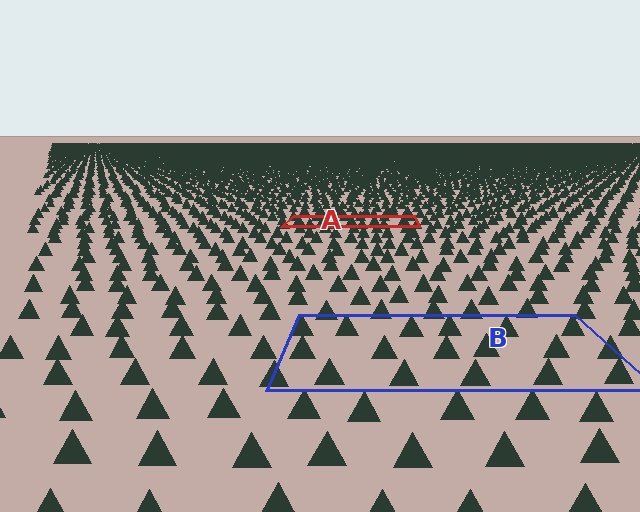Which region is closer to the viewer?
Region B is closer. The texture elements there are larger and more spread out.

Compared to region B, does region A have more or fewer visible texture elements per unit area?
Region A has more texture elements per unit area — they are packed more densely because it is farther away.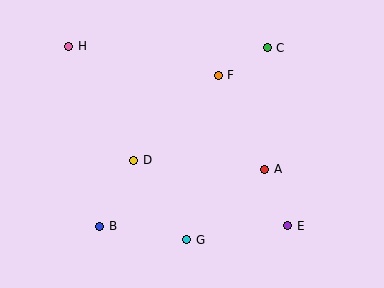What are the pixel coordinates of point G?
Point G is at (187, 240).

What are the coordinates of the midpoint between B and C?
The midpoint between B and C is at (183, 137).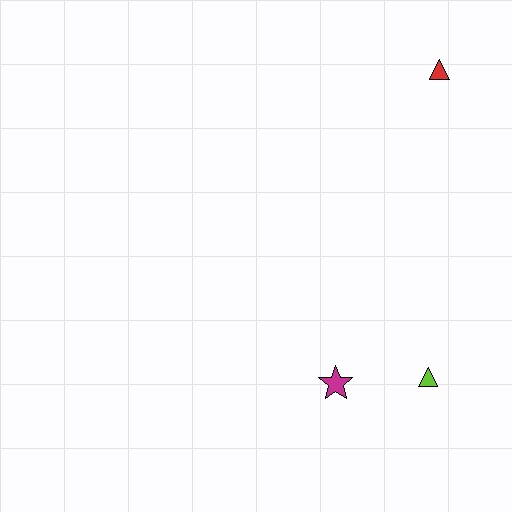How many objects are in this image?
There are 3 objects.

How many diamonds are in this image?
There are no diamonds.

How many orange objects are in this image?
There are no orange objects.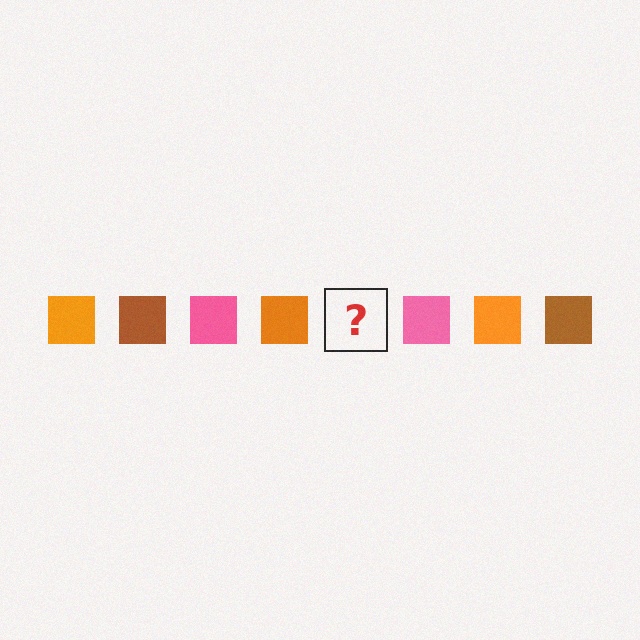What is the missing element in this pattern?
The missing element is a brown square.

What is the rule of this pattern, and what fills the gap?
The rule is that the pattern cycles through orange, brown, pink squares. The gap should be filled with a brown square.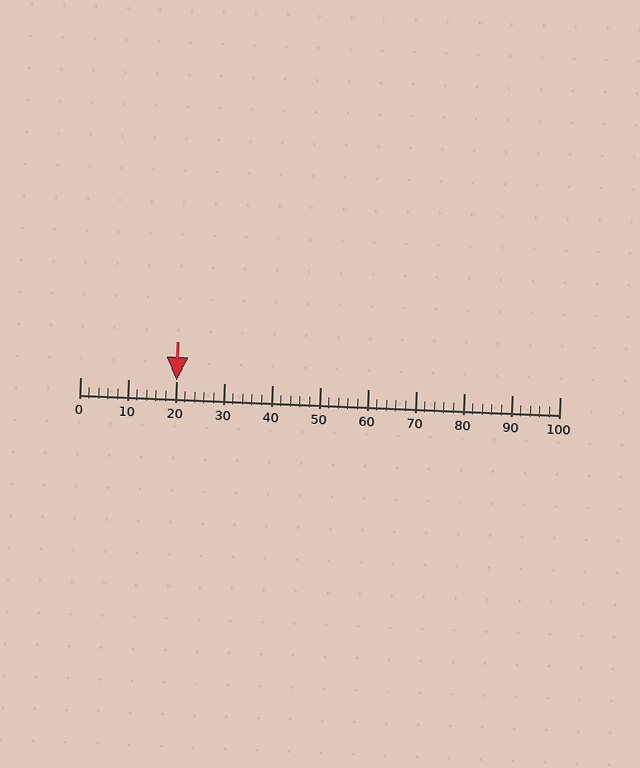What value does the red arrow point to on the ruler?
The red arrow points to approximately 20.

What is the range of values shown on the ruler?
The ruler shows values from 0 to 100.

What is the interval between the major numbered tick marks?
The major tick marks are spaced 10 units apart.